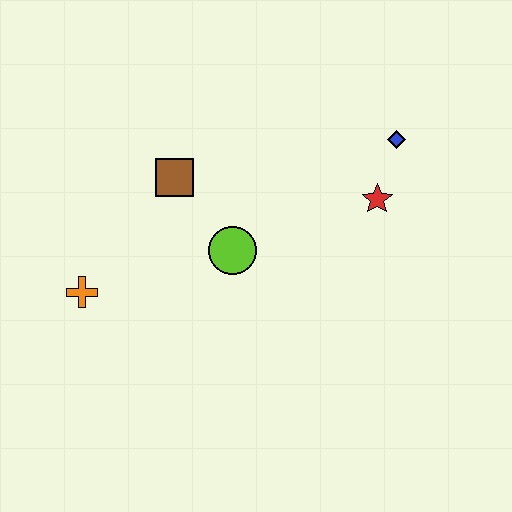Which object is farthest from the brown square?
The blue diamond is farthest from the brown square.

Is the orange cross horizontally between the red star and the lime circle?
No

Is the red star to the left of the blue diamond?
Yes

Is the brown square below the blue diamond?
Yes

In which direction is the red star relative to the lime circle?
The red star is to the right of the lime circle.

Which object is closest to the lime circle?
The brown square is closest to the lime circle.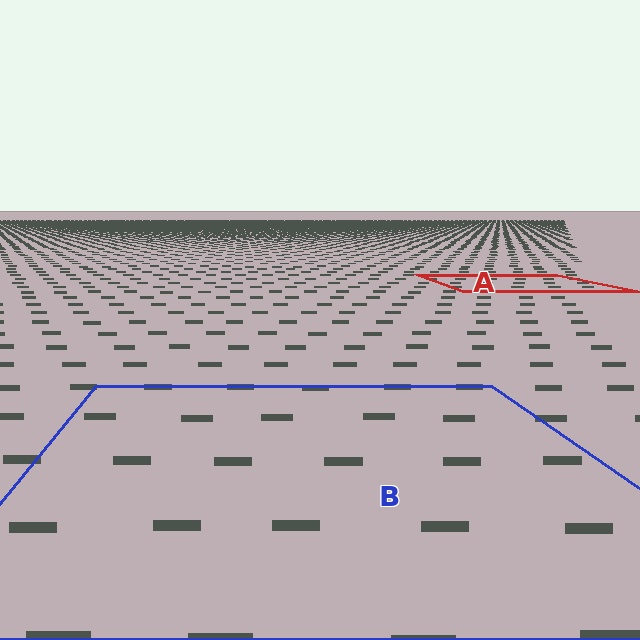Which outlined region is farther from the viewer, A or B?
Region A is farther from the viewer — the texture elements inside it appear smaller and more densely packed.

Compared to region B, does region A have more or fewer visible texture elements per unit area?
Region A has more texture elements per unit area — they are packed more densely because it is farther away.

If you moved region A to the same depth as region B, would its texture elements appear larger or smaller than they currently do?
They would appear larger. At a closer depth, the same texture elements are projected at a bigger on-screen size.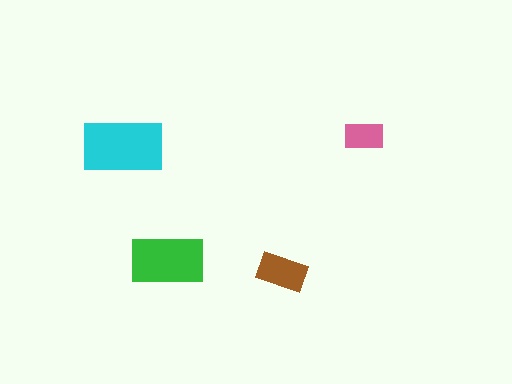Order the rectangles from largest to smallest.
the cyan one, the green one, the brown one, the pink one.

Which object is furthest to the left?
The cyan rectangle is leftmost.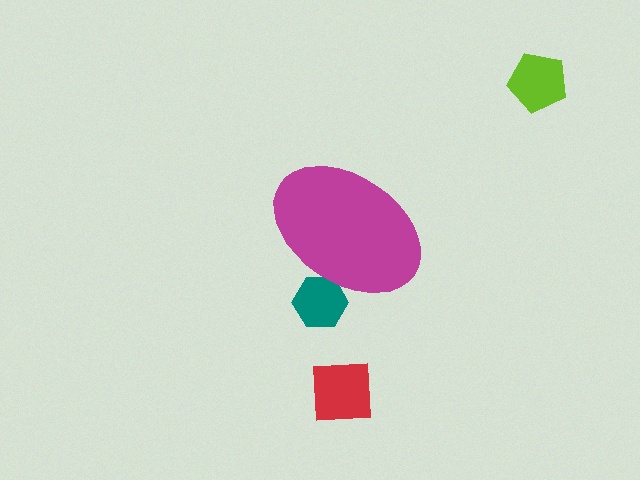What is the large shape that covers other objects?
A magenta ellipse.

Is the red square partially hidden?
No, the red square is fully visible.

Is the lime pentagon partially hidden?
No, the lime pentagon is fully visible.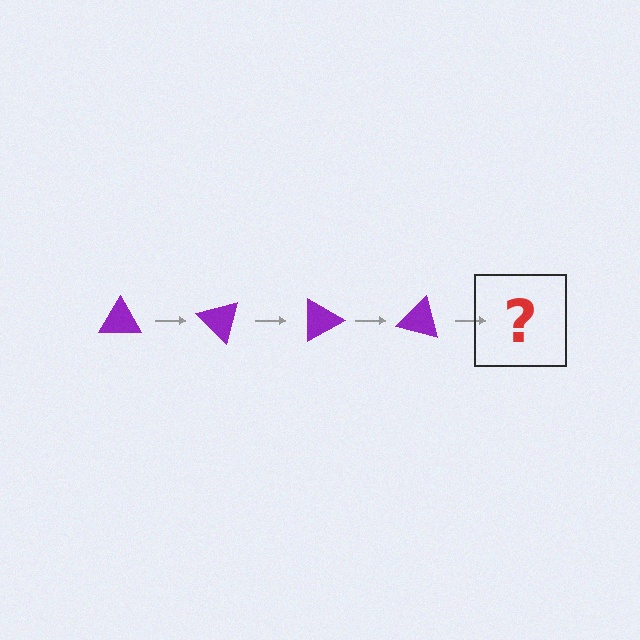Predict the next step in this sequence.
The next step is a purple triangle rotated 180 degrees.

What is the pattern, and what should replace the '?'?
The pattern is that the triangle rotates 45 degrees each step. The '?' should be a purple triangle rotated 180 degrees.